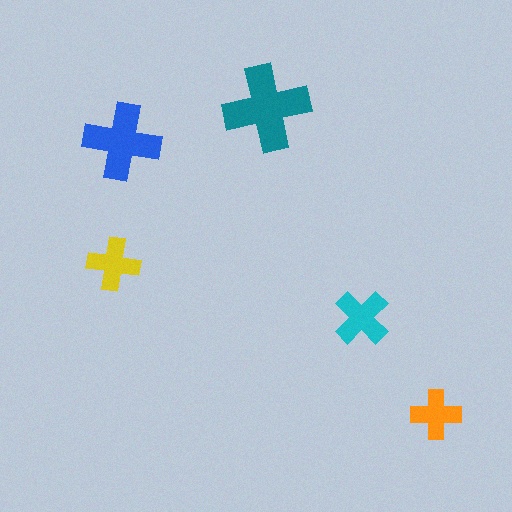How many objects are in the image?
There are 5 objects in the image.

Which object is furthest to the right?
The orange cross is rightmost.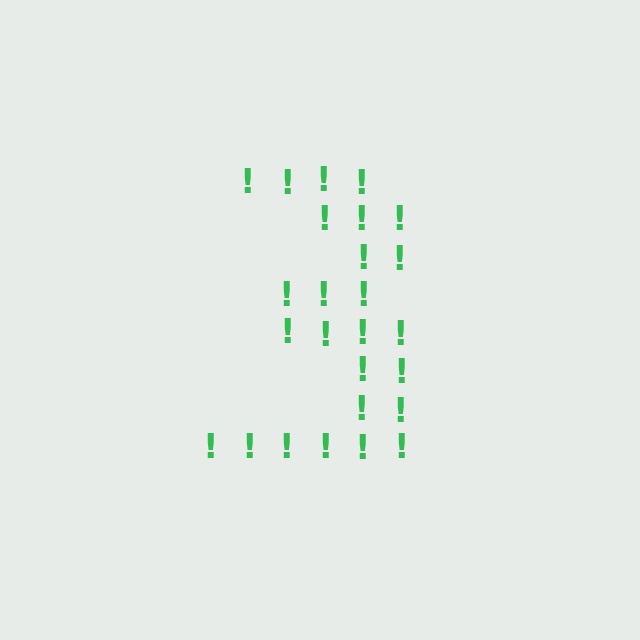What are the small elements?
The small elements are exclamation marks.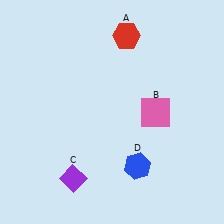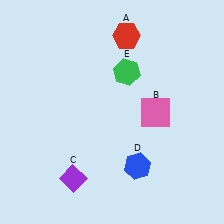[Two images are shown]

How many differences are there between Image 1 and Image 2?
There is 1 difference between the two images.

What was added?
A green hexagon (E) was added in Image 2.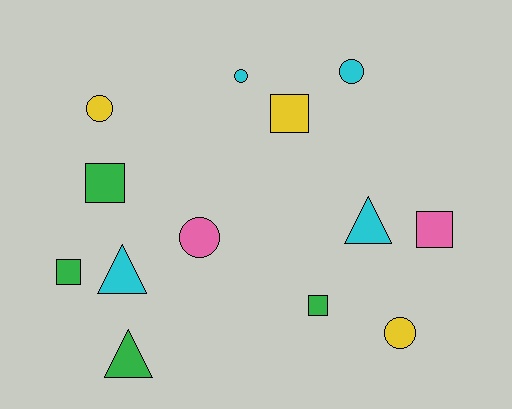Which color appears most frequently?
Green, with 4 objects.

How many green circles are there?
There are no green circles.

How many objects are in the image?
There are 13 objects.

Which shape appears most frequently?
Square, with 5 objects.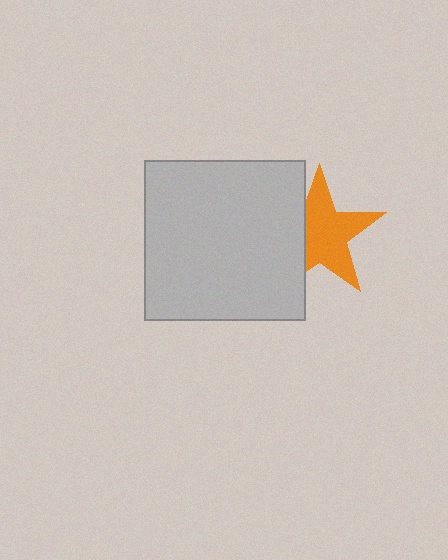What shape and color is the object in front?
The object in front is a light gray square.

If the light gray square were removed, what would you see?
You would see the complete orange star.